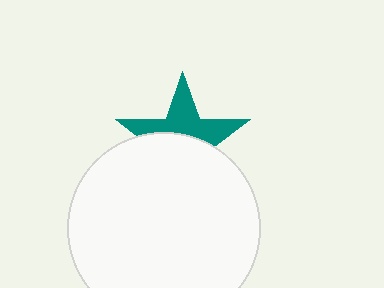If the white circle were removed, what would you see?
You would see the complete teal star.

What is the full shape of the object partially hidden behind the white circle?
The partially hidden object is a teal star.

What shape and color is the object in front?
The object in front is a white circle.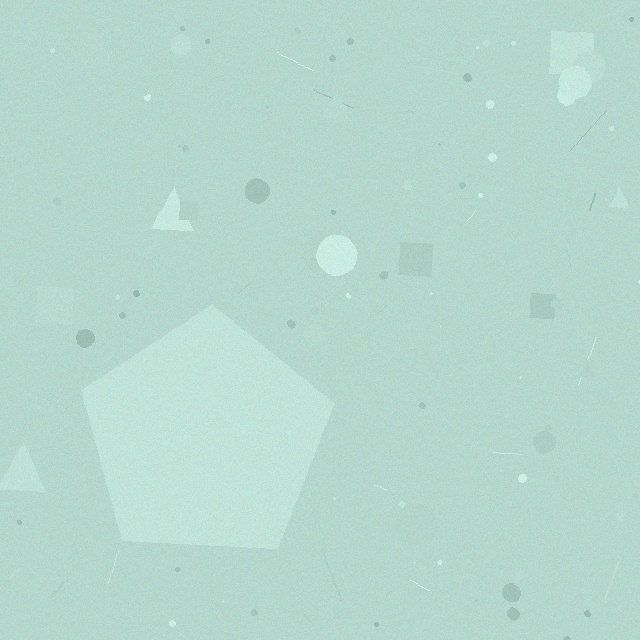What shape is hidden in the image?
A pentagon is hidden in the image.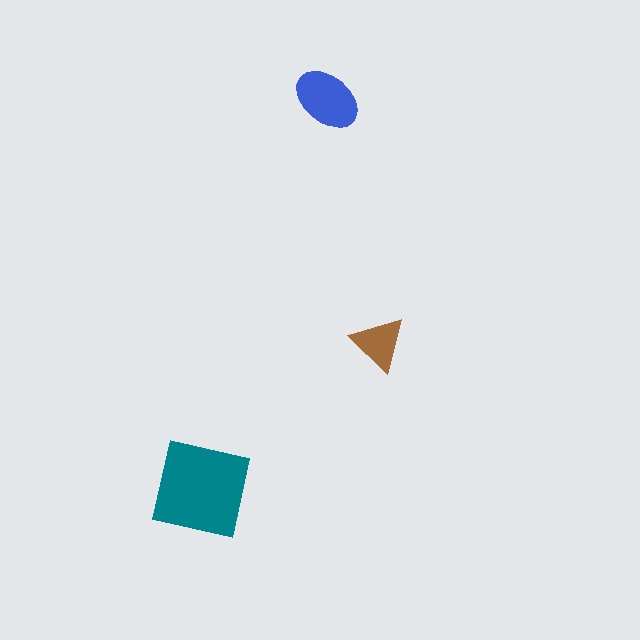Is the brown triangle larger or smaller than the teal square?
Smaller.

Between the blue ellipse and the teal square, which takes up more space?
The teal square.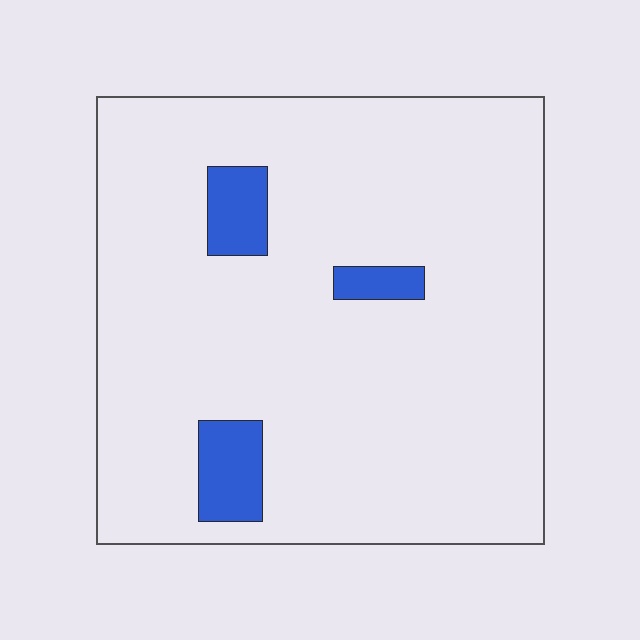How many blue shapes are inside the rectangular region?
3.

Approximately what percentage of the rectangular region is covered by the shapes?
Approximately 10%.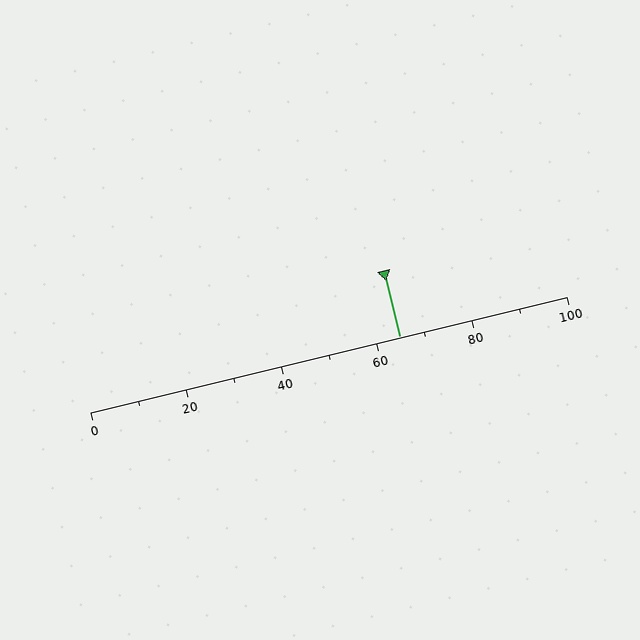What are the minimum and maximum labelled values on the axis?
The axis runs from 0 to 100.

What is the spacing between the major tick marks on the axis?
The major ticks are spaced 20 apart.